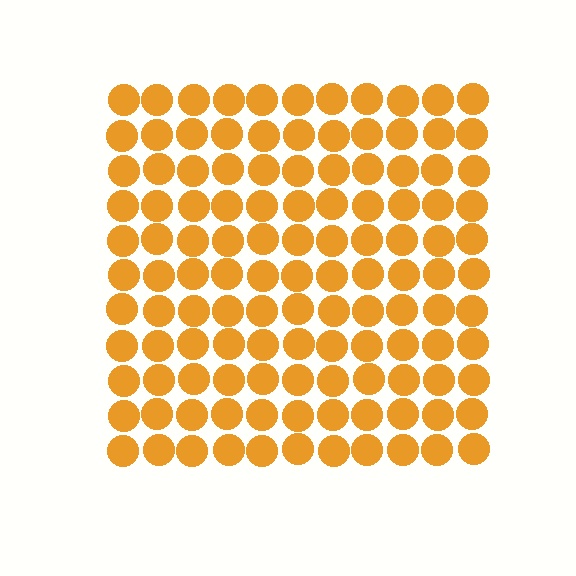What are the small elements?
The small elements are circles.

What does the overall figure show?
The overall figure shows a square.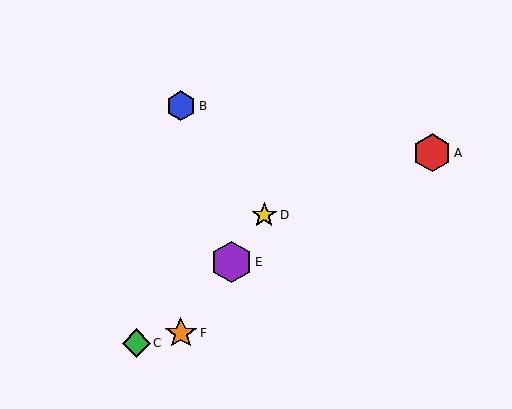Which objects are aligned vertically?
Objects B, F are aligned vertically.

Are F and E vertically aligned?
No, F is at x≈181 and E is at x≈231.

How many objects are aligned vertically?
2 objects (B, F) are aligned vertically.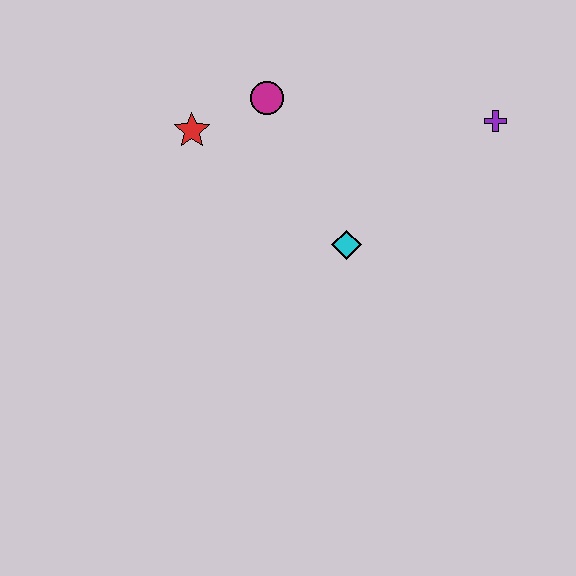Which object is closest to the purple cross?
The cyan diamond is closest to the purple cross.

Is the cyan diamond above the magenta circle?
No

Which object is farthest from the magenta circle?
The purple cross is farthest from the magenta circle.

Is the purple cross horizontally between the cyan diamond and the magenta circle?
No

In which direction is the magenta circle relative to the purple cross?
The magenta circle is to the left of the purple cross.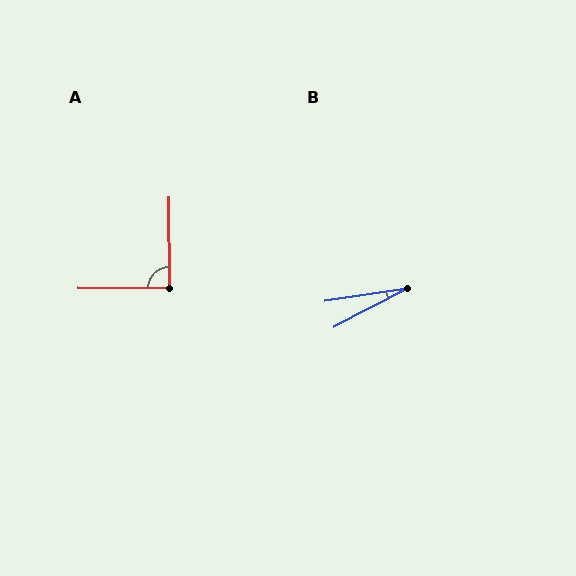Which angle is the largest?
A, at approximately 90 degrees.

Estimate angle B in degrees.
Approximately 19 degrees.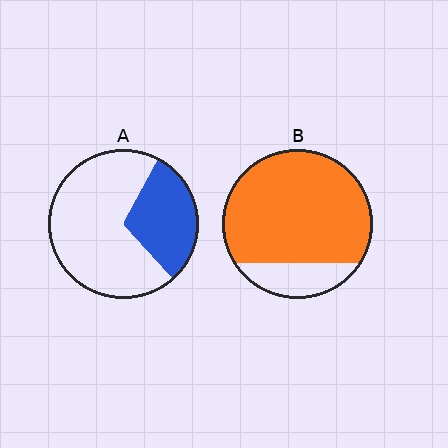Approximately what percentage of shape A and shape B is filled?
A is approximately 30% and B is approximately 80%.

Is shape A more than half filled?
No.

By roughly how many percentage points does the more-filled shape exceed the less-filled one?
By roughly 50 percentage points (B over A).